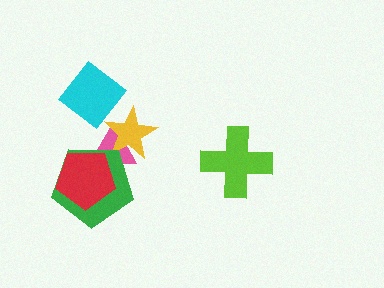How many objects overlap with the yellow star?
3 objects overlap with the yellow star.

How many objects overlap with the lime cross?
0 objects overlap with the lime cross.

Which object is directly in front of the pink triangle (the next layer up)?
The yellow star is directly in front of the pink triangle.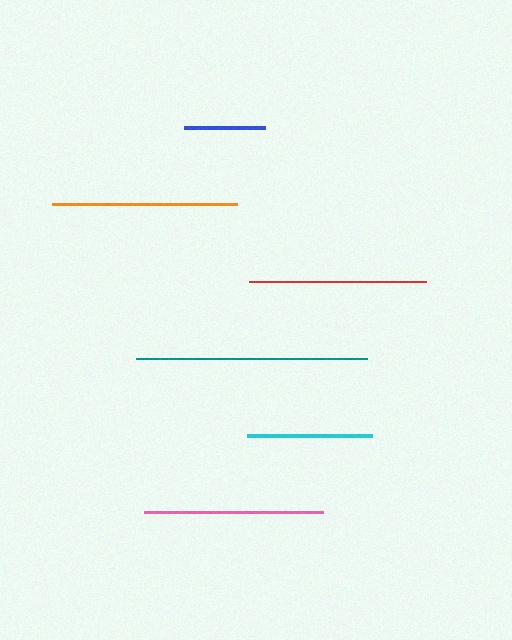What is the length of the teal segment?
The teal segment is approximately 231 pixels long.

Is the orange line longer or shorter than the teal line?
The teal line is longer than the orange line.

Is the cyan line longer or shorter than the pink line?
The pink line is longer than the cyan line.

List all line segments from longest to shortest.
From longest to shortest: teal, orange, pink, red, cyan, blue.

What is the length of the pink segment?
The pink segment is approximately 180 pixels long.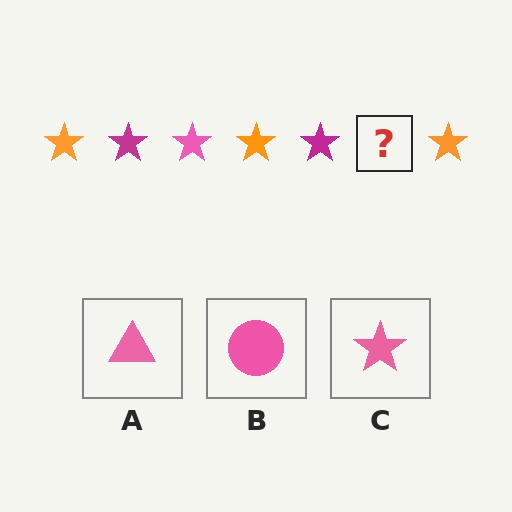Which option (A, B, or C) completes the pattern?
C.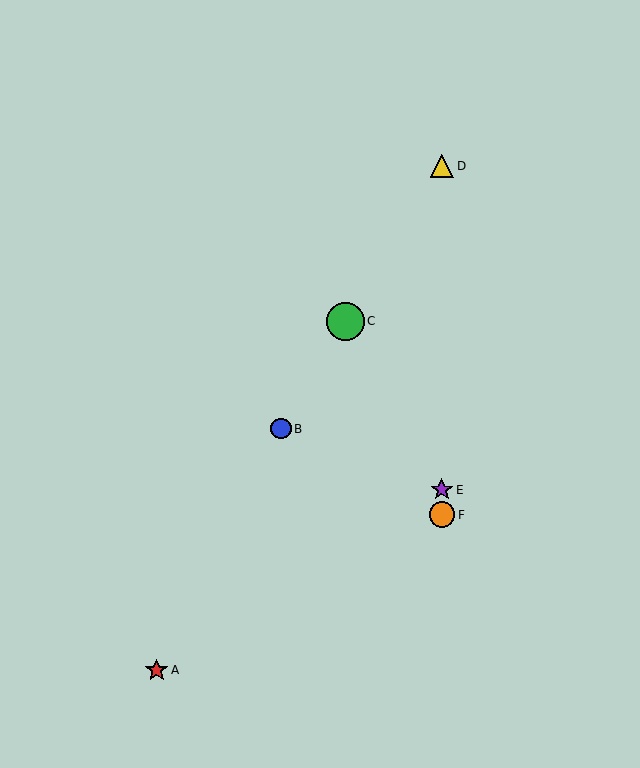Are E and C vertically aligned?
No, E is at x≈442 and C is at x≈345.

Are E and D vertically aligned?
Yes, both are at x≈442.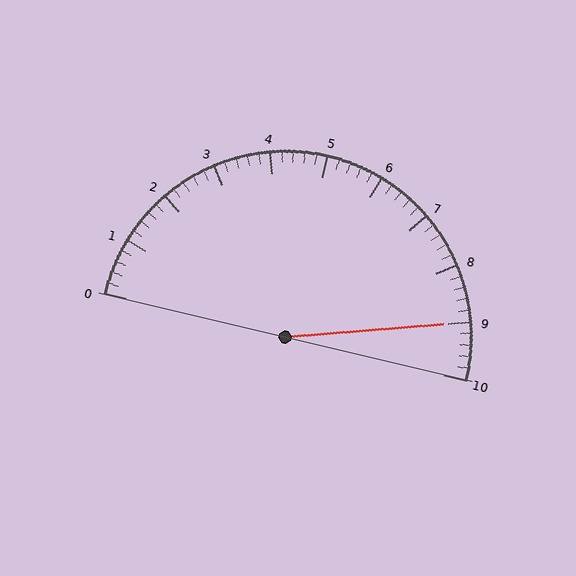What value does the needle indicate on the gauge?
The needle indicates approximately 9.0.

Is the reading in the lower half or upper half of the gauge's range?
The reading is in the upper half of the range (0 to 10).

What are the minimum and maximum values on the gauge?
The gauge ranges from 0 to 10.